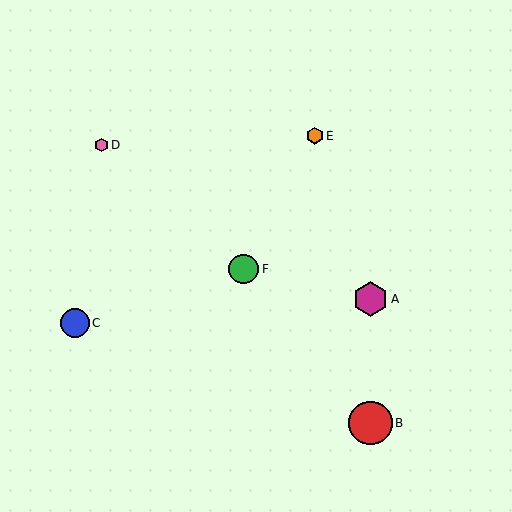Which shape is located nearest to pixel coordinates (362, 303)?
The magenta hexagon (labeled A) at (370, 299) is nearest to that location.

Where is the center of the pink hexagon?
The center of the pink hexagon is at (102, 145).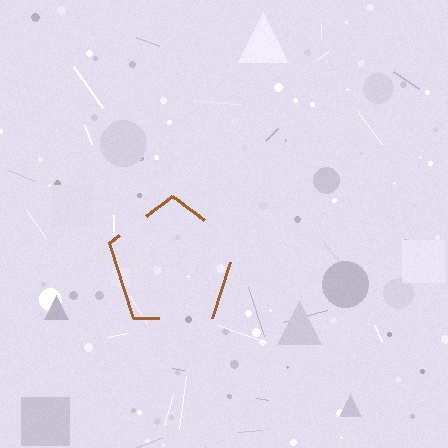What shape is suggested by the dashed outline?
The dashed outline suggests a pentagon.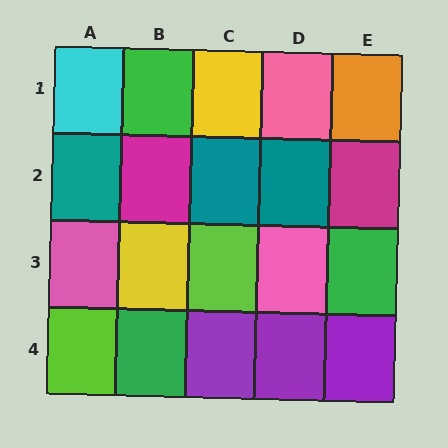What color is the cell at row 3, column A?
Pink.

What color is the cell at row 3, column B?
Yellow.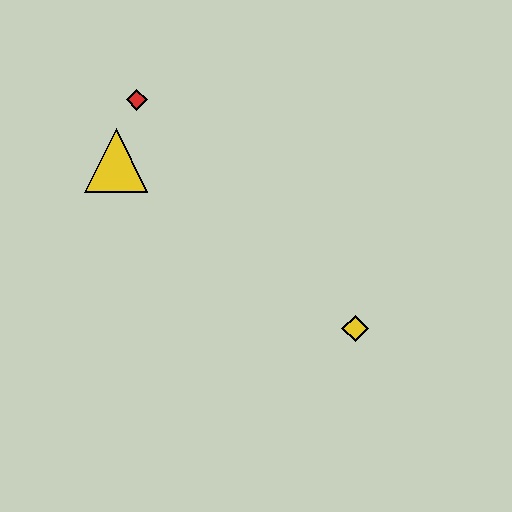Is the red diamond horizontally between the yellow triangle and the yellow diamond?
Yes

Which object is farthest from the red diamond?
The yellow diamond is farthest from the red diamond.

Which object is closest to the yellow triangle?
The red diamond is closest to the yellow triangle.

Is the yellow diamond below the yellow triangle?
Yes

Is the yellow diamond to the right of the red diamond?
Yes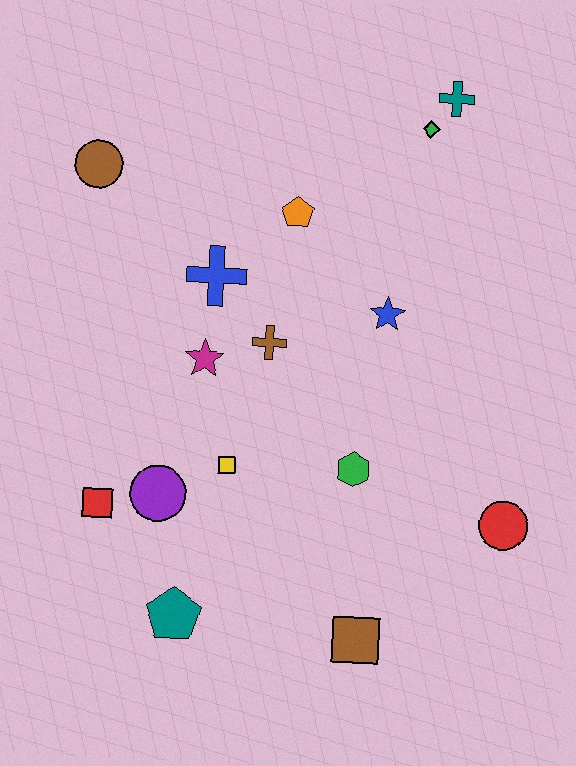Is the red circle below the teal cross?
Yes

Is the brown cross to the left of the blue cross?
No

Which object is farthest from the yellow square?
The teal cross is farthest from the yellow square.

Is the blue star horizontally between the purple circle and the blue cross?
No